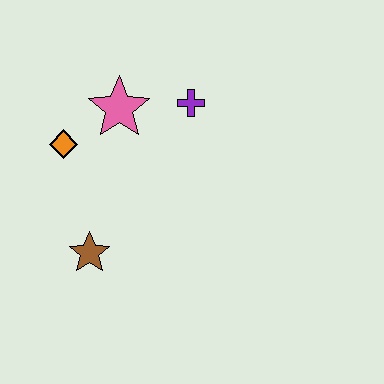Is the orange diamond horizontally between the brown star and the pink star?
No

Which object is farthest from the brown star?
The purple cross is farthest from the brown star.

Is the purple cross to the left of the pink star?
No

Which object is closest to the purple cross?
The pink star is closest to the purple cross.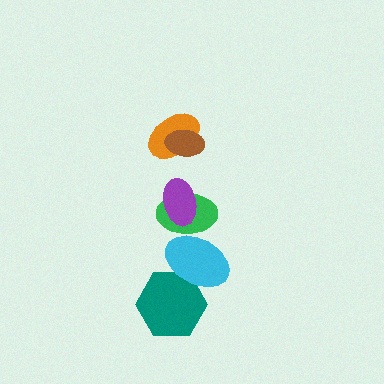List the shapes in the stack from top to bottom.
From top to bottom: the brown ellipse, the orange ellipse, the purple ellipse, the green ellipse, the cyan ellipse, the teal hexagon.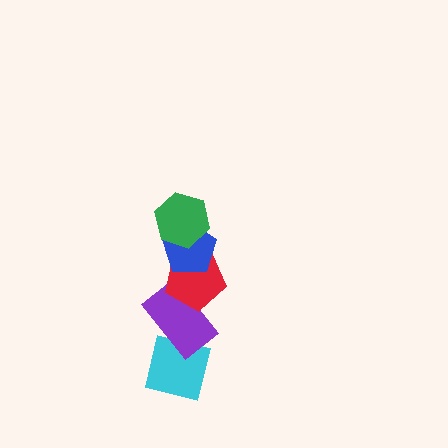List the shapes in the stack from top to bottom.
From top to bottom: the green hexagon, the blue pentagon, the red pentagon, the purple rectangle, the cyan square.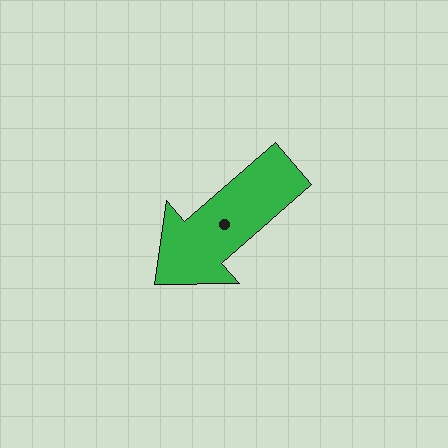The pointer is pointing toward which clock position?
Roughly 8 o'clock.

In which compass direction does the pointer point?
Southwest.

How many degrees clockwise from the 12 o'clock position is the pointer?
Approximately 229 degrees.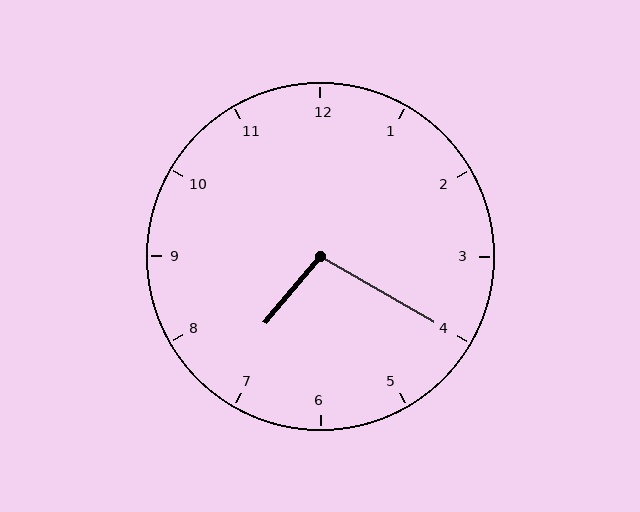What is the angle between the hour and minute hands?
Approximately 100 degrees.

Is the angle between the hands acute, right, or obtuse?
It is obtuse.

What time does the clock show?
7:20.